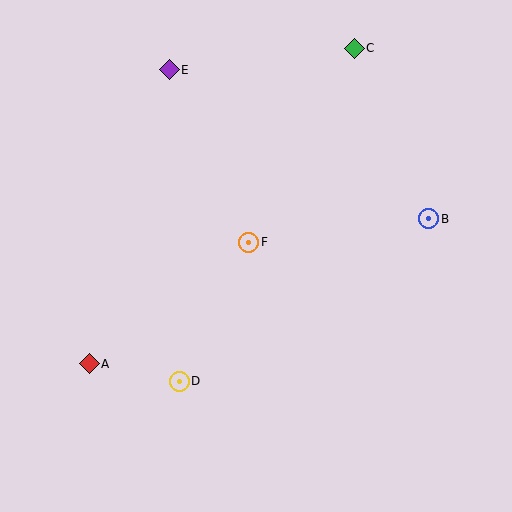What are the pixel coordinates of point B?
Point B is at (429, 219).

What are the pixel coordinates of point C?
Point C is at (354, 48).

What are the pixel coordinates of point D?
Point D is at (179, 381).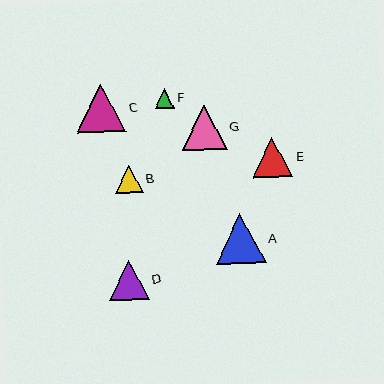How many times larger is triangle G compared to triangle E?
Triangle G is approximately 1.1 times the size of triangle E.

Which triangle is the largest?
Triangle A is the largest with a size of approximately 50 pixels.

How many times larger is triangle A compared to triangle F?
Triangle A is approximately 2.6 times the size of triangle F.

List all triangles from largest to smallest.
From largest to smallest: A, C, G, E, D, B, F.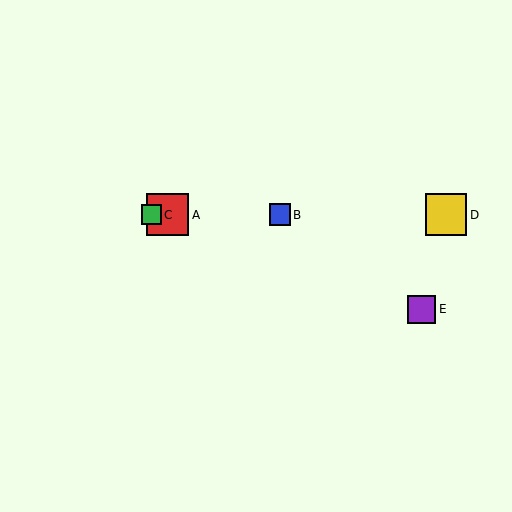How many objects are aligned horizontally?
4 objects (A, B, C, D) are aligned horizontally.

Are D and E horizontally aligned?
No, D is at y≈215 and E is at y≈309.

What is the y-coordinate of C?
Object C is at y≈215.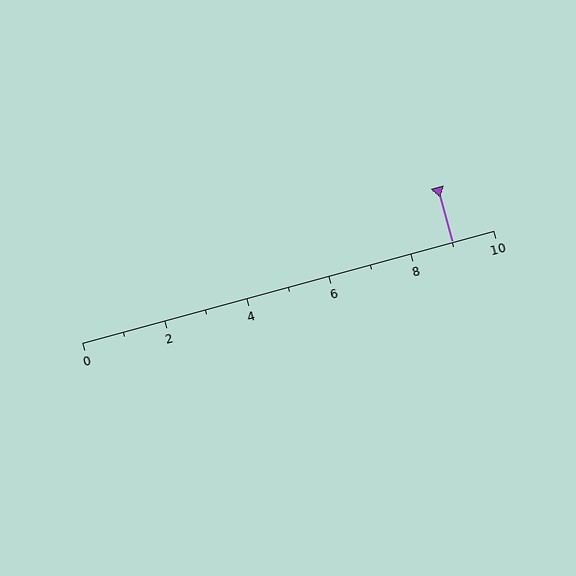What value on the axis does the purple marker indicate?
The marker indicates approximately 9.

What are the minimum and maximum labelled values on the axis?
The axis runs from 0 to 10.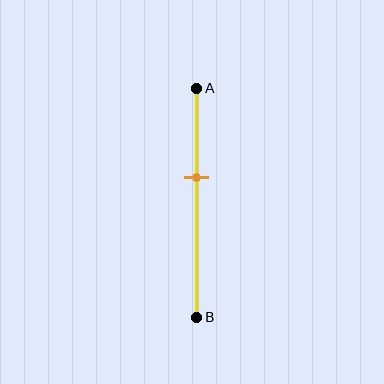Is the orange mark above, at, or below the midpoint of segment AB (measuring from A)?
The orange mark is above the midpoint of segment AB.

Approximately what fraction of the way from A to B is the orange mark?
The orange mark is approximately 40% of the way from A to B.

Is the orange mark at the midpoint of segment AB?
No, the mark is at about 40% from A, not at the 50% midpoint.